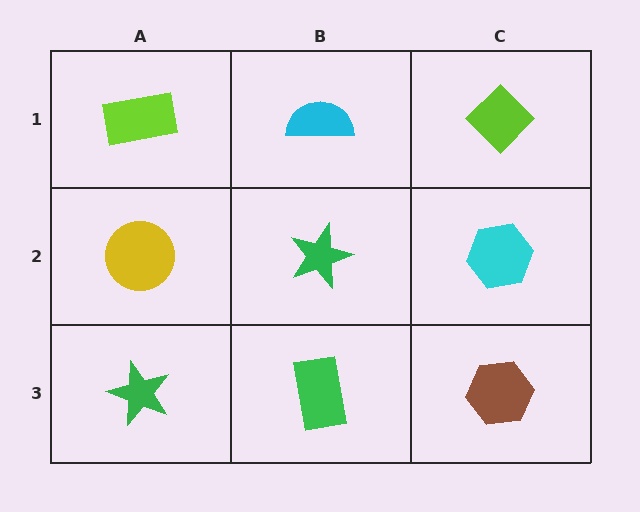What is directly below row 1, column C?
A cyan hexagon.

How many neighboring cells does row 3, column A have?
2.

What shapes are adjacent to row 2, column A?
A lime rectangle (row 1, column A), a green star (row 3, column A), a green star (row 2, column B).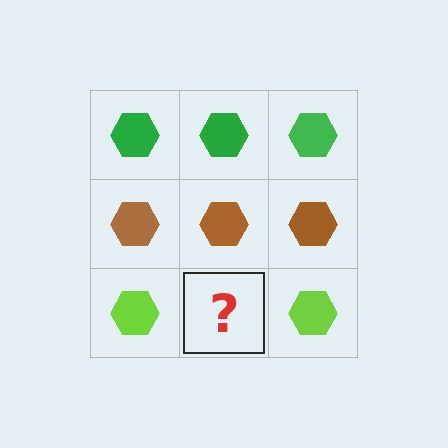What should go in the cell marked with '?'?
The missing cell should contain a lime hexagon.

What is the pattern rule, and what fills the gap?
The rule is that each row has a consistent color. The gap should be filled with a lime hexagon.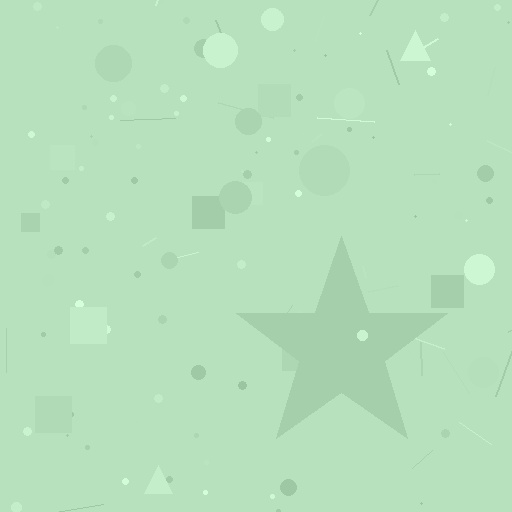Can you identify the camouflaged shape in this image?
The camouflaged shape is a star.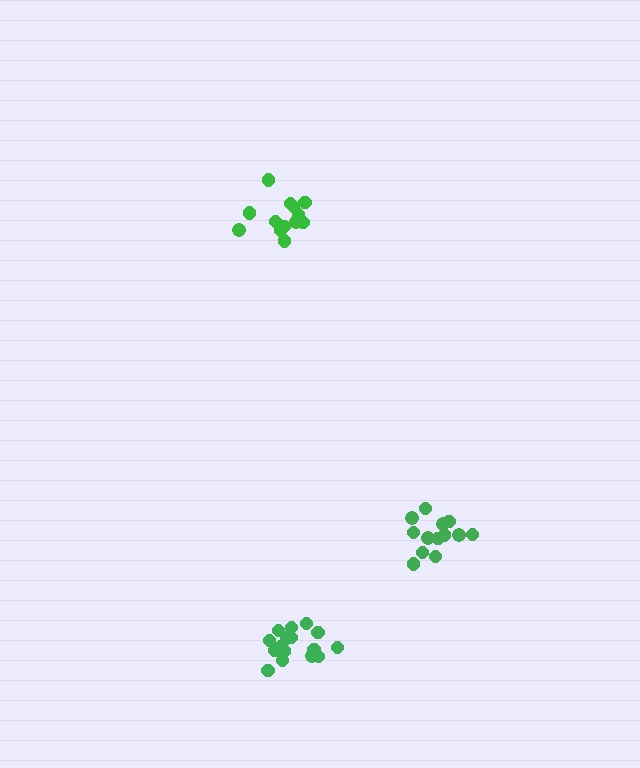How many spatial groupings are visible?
There are 3 spatial groupings.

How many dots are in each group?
Group 1: 13 dots, Group 2: 13 dots, Group 3: 17 dots (43 total).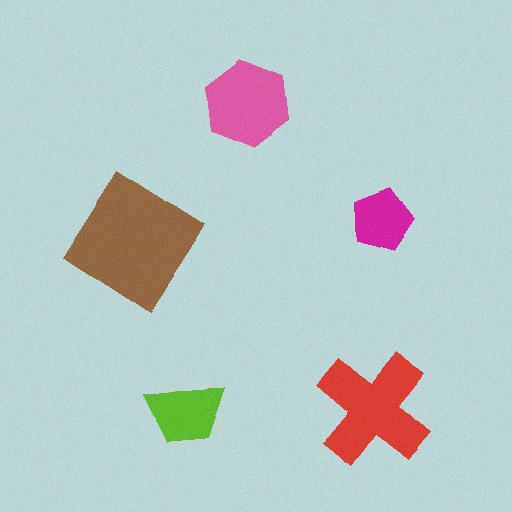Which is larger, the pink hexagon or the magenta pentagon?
The pink hexagon.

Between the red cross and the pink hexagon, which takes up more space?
The red cross.